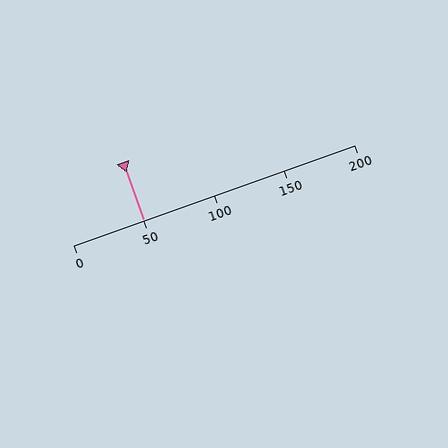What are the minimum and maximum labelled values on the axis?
The axis runs from 0 to 200.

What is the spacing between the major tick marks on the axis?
The major ticks are spaced 50 apart.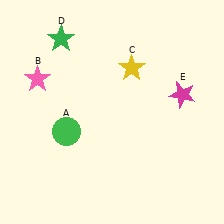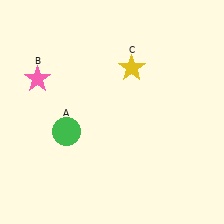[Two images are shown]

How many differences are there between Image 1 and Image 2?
There are 2 differences between the two images.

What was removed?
The green star (D), the magenta star (E) were removed in Image 2.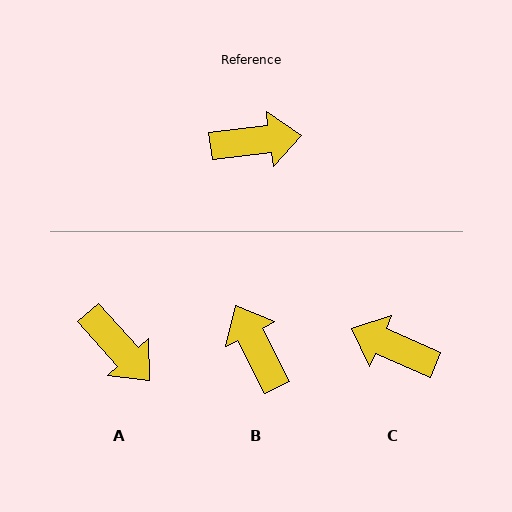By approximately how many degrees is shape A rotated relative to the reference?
Approximately 55 degrees clockwise.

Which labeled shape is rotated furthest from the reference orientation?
C, about 150 degrees away.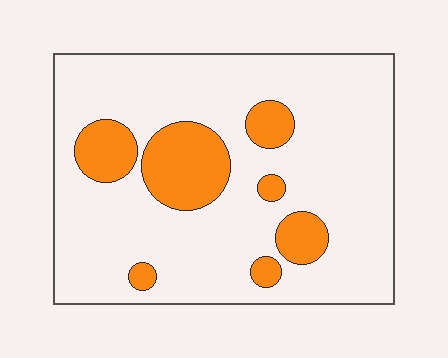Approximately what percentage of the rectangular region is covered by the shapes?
Approximately 20%.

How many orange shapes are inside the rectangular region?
7.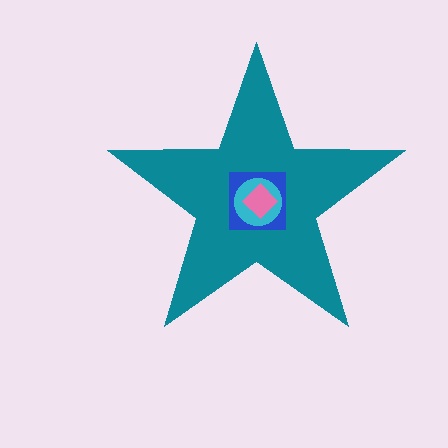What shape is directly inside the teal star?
The blue square.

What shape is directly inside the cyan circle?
The pink diamond.